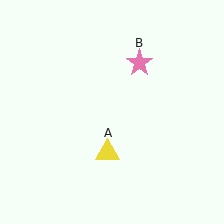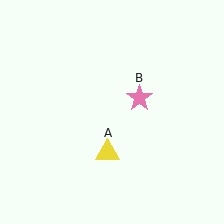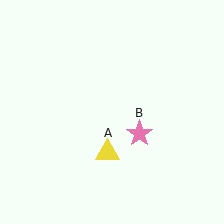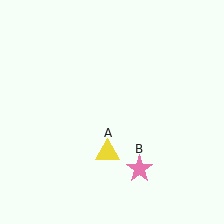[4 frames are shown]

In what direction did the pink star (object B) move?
The pink star (object B) moved down.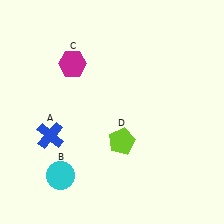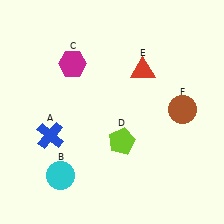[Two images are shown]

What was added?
A red triangle (E), a brown circle (F) were added in Image 2.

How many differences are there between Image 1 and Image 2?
There are 2 differences between the two images.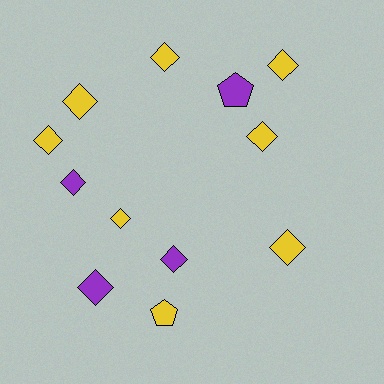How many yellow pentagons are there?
There is 1 yellow pentagon.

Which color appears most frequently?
Yellow, with 8 objects.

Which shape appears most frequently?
Diamond, with 10 objects.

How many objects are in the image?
There are 12 objects.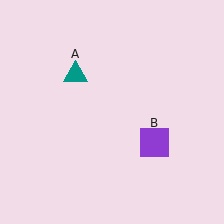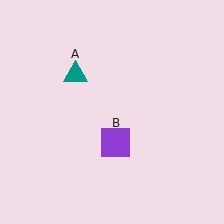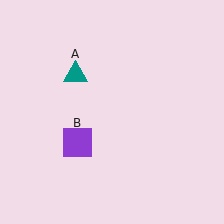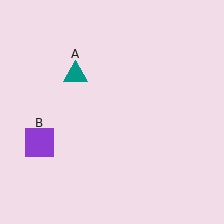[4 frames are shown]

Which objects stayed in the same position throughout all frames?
Teal triangle (object A) remained stationary.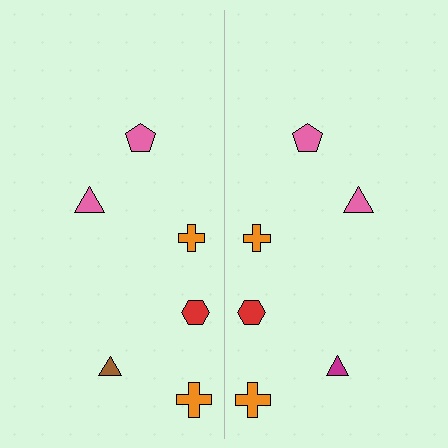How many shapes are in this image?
There are 12 shapes in this image.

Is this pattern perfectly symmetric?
No, the pattern is not perfectly symmetric. The magenta triangle on the right side breaks the symmetry — its mirror counterpart is brown.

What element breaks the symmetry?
The magenta triangle on the right side breaks the symmetry — its mirror counterpart is brown.